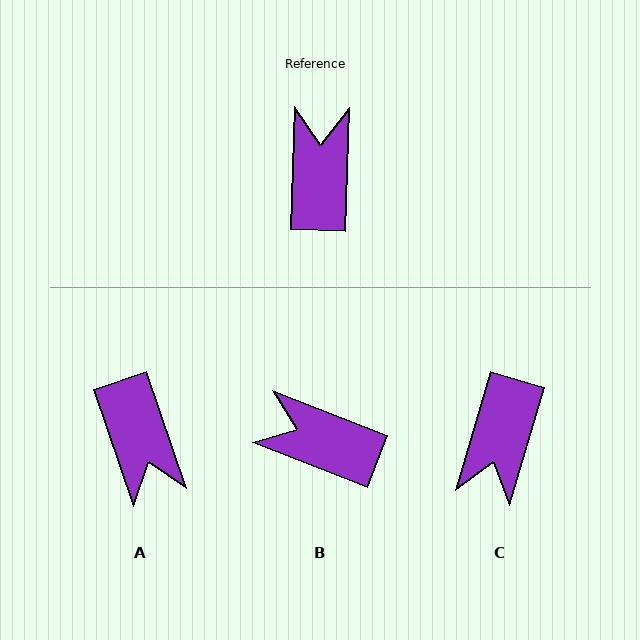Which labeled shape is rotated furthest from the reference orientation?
C, about 166 degrees away.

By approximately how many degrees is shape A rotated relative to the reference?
Approximately 159 degrees clockwise.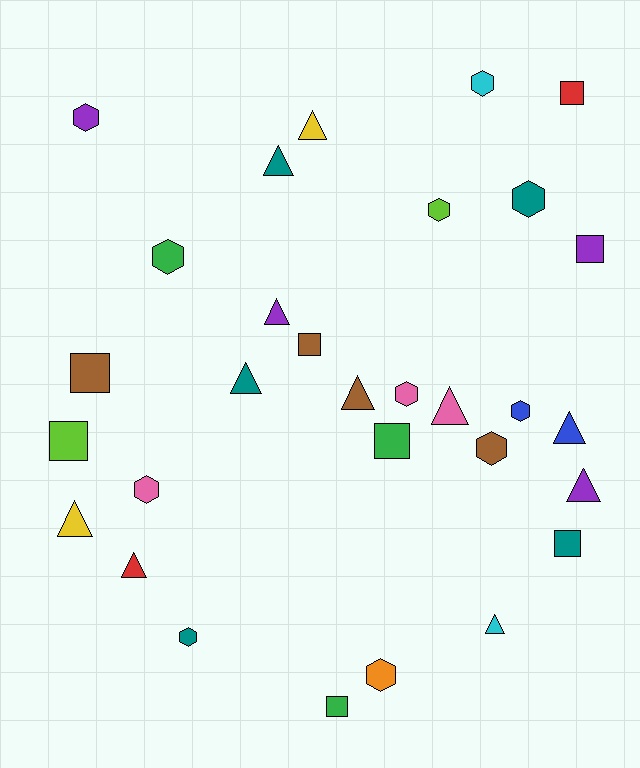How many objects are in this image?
There are 30 objects.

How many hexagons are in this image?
There are 11 hexagons.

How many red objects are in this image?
There are 2 red objects.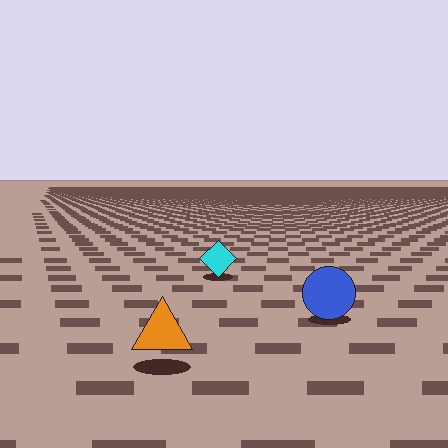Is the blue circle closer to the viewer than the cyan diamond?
Yes. The blue circle is closer — you can tell from the texture gradient: the ground texture is coarser near it.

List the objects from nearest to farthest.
From nearest to farthest: the orange triangle, the blue circle, the cyan diamond.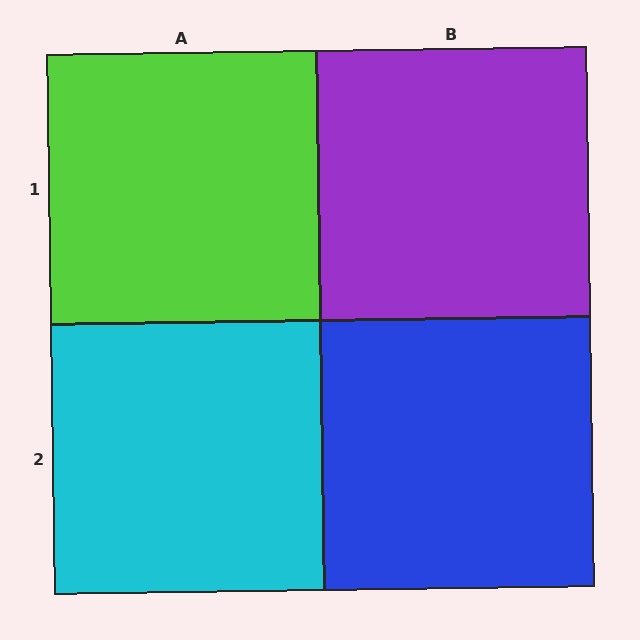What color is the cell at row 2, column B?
Blue.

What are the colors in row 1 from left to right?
Lime, purple.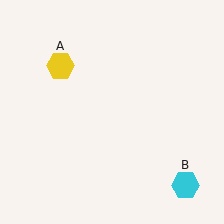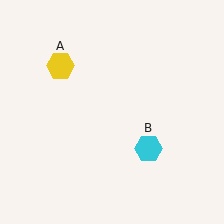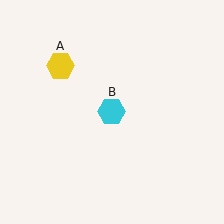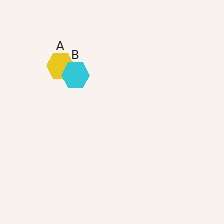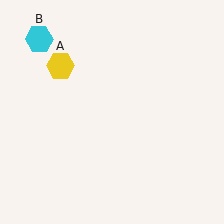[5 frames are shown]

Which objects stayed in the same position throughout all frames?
Yellow hexagon (object A) remained stationary.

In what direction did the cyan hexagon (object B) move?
The cyan hexagon (object B) moved up and to the left.